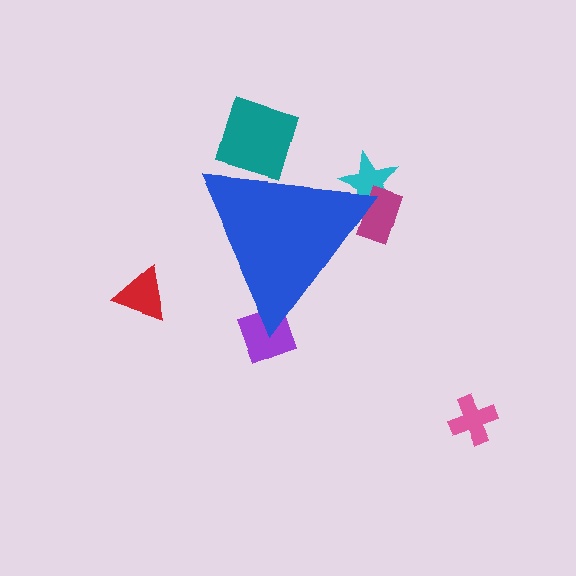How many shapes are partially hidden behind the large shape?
4 shapes are partially hidden.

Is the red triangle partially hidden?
No, the red triangle is fully visible.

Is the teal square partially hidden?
Yes, the teal square is partially hidden behind the blue triangle.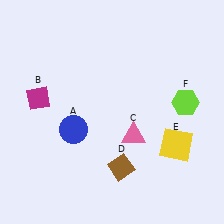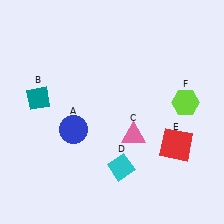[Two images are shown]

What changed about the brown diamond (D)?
In Image 1, D is brown. In Image 2, it changed to cyan.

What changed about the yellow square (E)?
In Image 1, E is yellow. In Image 2, it changed to red.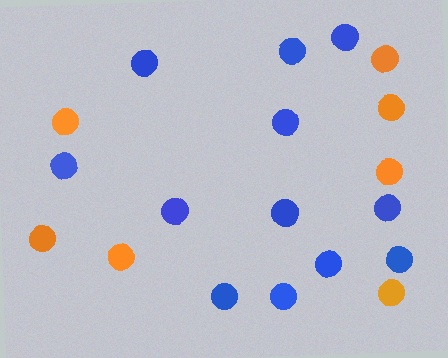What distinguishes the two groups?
There are 2 groups: one group of blue circles (12) and one group of orange circles (7).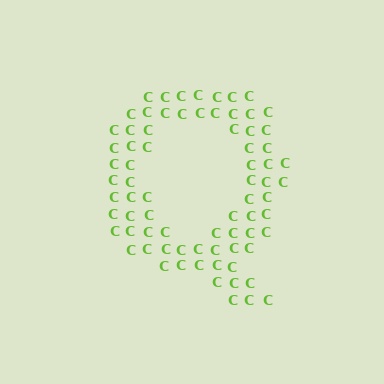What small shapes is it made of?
It is made of small letter C's.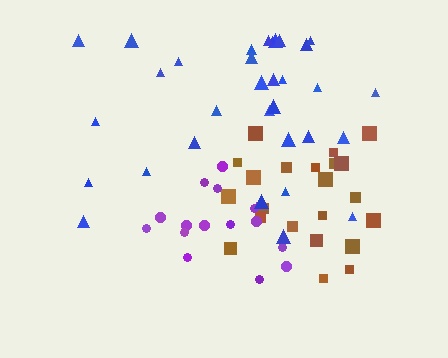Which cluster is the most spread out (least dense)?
Blue.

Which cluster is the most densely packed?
Purple.